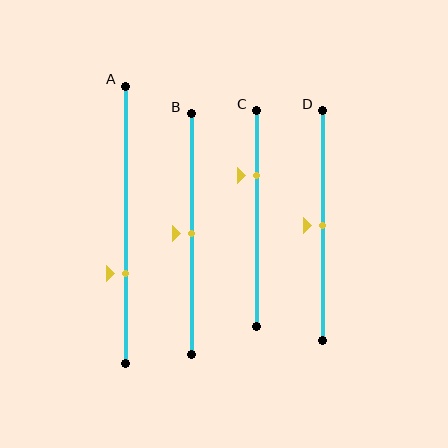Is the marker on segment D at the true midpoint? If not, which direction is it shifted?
Yes, the marker on segment D is at the true midpoint.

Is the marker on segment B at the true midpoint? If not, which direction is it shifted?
Yes, the marker on segment B is at the true midpoint.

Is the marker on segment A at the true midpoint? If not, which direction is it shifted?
No, the marker on segment A is shifted downward by about 18% of the segment length.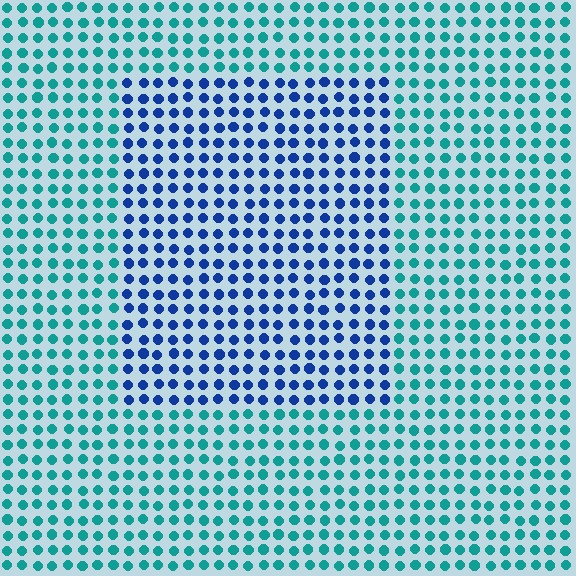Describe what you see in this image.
The image is filled with small teal elements in a uniform arrangement. A rectangle-shaped region is visible where the elements are tinted to a slightly different hue, forming a subtle color boundary.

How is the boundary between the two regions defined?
The boundary is defined purely by a slight shift in hue (about 47 degrees). Spacing, size, and orientation are identical on both sides.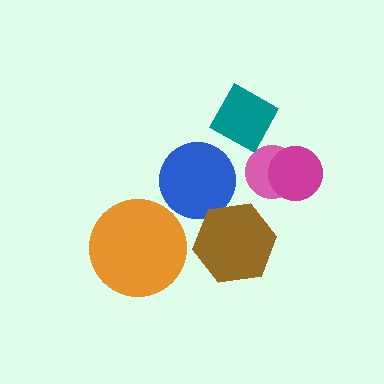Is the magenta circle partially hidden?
No, no other shape covers it.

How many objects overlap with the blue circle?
0 objects overlap with the blue circle.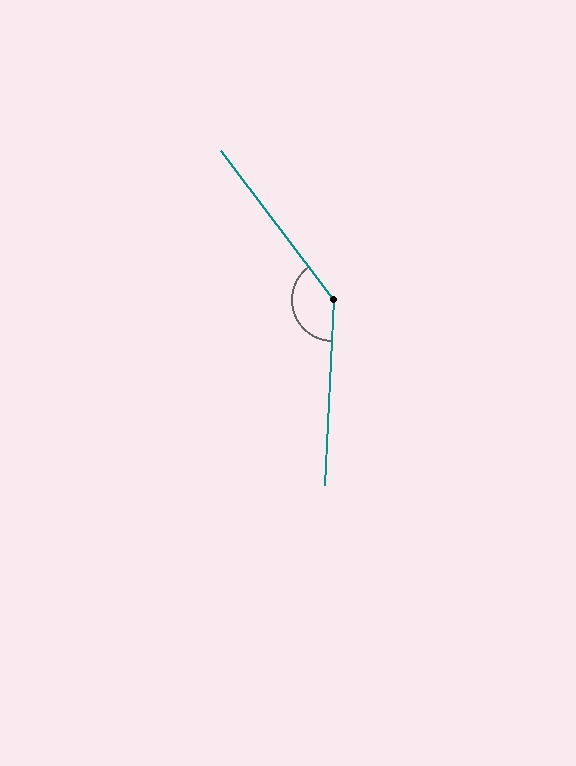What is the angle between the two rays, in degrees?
Approximately 140 degrees.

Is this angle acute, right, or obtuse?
It is obtuse.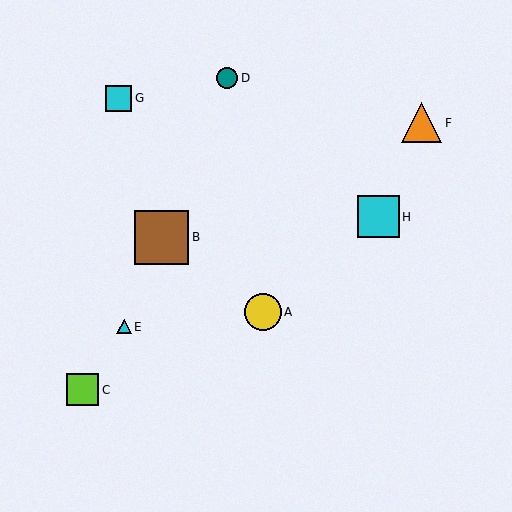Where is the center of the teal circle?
The center of the teal circle is at (227, 78).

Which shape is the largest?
The brown square (labeled B) is the largest.